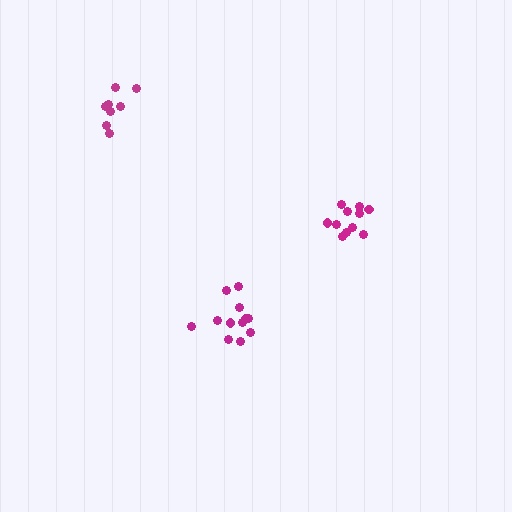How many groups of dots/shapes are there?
There are 3 groups.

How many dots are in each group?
Group 1: 11 dots, Group 2: 12 dots, Group 3: 8 dots (31 total).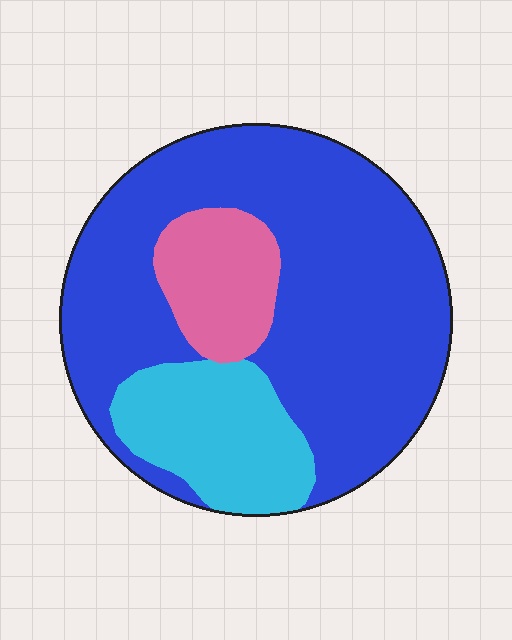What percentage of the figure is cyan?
Cyan takes up between a sixth and a third of the figure.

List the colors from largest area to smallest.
From largest to smallest: blue, cyan, pink.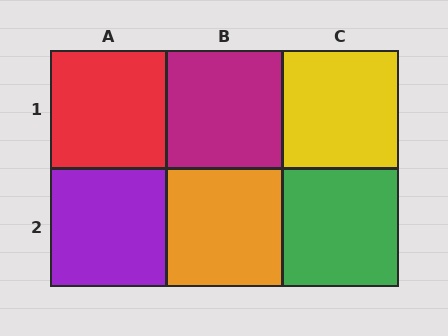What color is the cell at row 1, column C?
Yellow.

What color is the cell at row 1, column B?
Magenta.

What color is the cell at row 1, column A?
Red.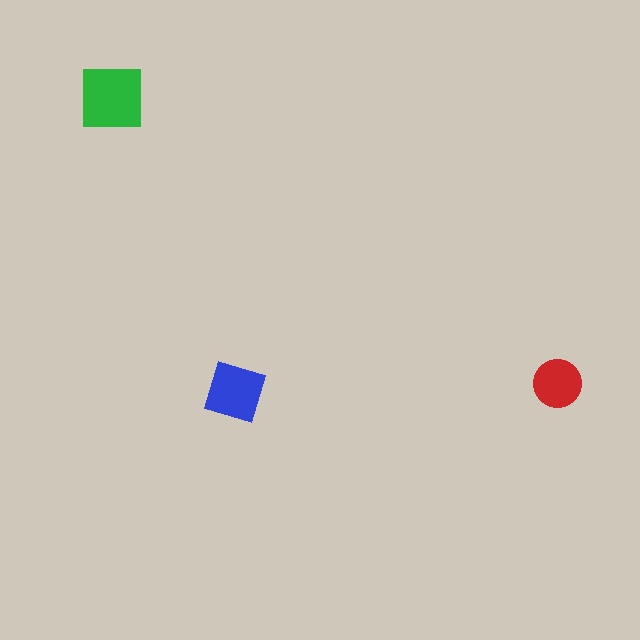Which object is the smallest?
The red circle.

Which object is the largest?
The green square.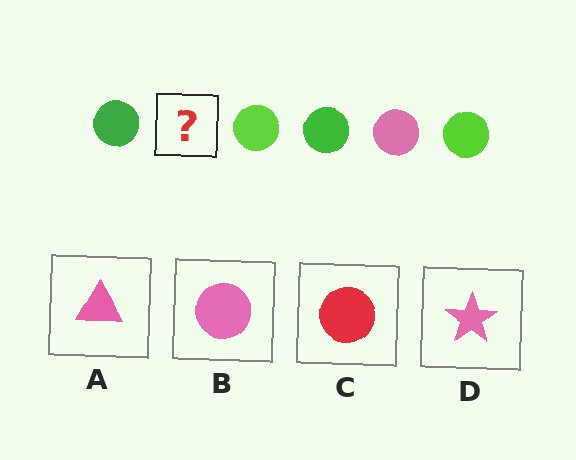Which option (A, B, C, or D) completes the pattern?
B.